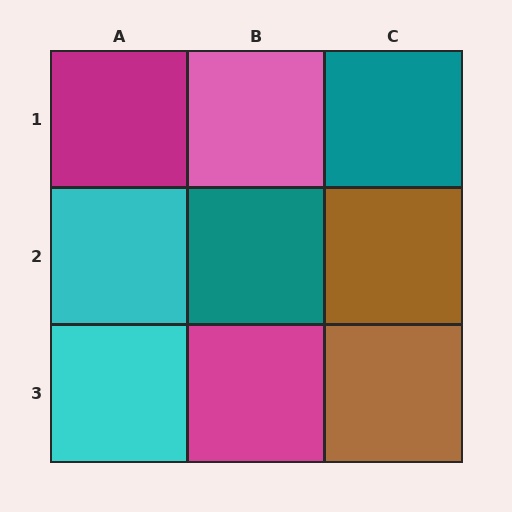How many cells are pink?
1 cell is pink.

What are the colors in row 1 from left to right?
Magenta, pink, teal.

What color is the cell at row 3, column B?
Magenta.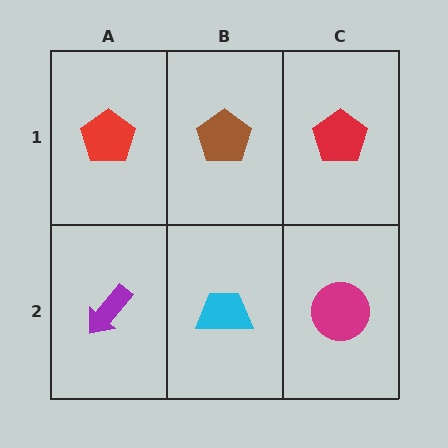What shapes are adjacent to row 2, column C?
A red pentagon (row 1, column C), a cyan trapezoid (row 2, column B).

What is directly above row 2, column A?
A red pentagon.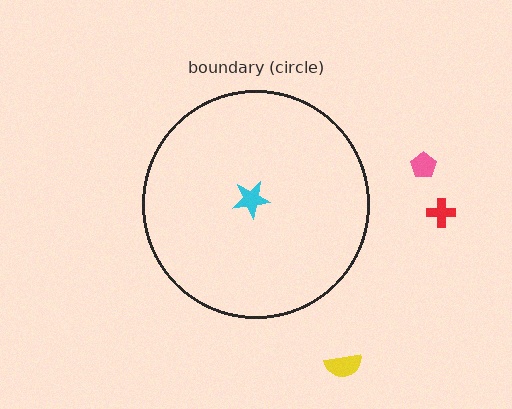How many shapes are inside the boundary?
1 inside, 3 outside.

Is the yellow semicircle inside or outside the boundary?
Outside.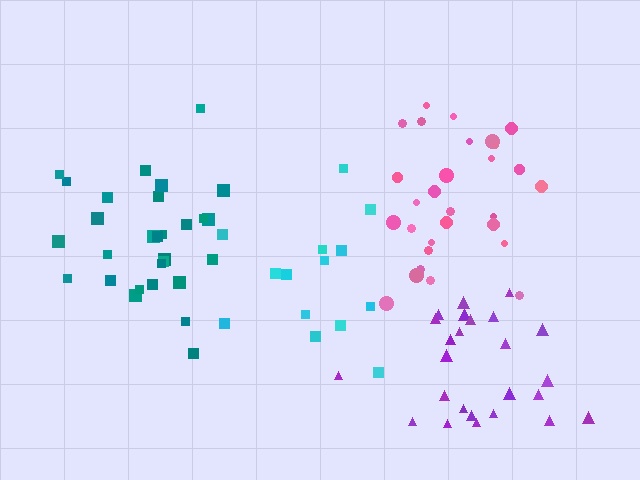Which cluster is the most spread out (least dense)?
Cyan.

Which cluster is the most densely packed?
Purple.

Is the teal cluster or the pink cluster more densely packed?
Teal.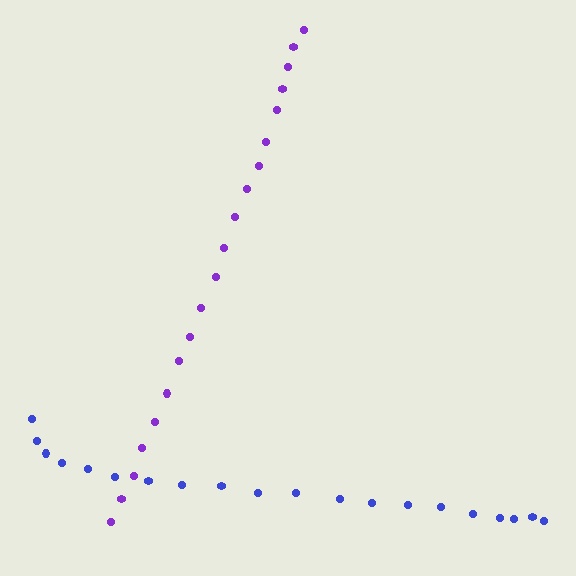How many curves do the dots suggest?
There are 2 distinct paths.